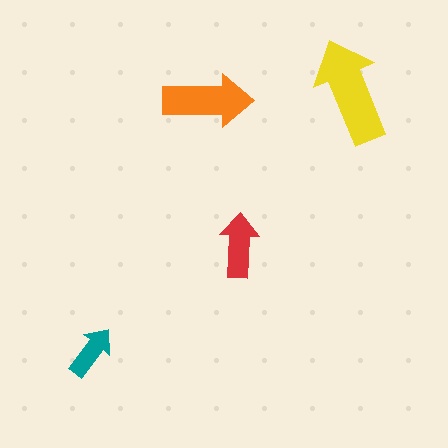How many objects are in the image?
There are 4 objects in the image.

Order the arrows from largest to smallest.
the yellow one, the orange one, the red one, the teal one.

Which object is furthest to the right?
The yellow arrow is rightmost.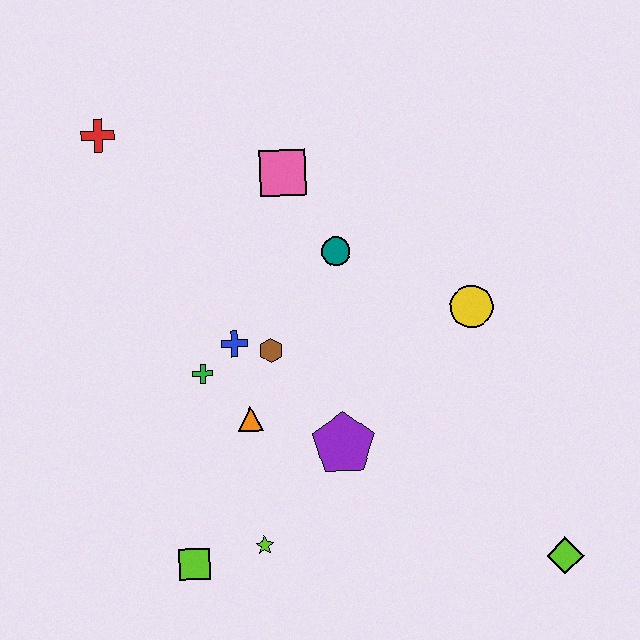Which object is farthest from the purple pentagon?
The red cross is farthest from the purple pentagon.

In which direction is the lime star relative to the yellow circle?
The lime star is below the yellow circle.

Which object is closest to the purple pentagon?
The orange triangle is closest to the purple pentagon.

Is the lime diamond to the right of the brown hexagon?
Yes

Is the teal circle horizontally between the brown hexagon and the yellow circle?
Yes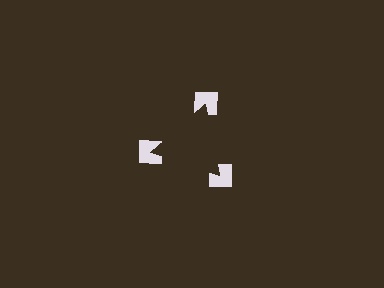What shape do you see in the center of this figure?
An illusory triangle — its edges are inferred from the aligned wedge cuts in the notched squares, not physically drawn.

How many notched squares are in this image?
There are 3 — one at each vertex of the illusory triangle.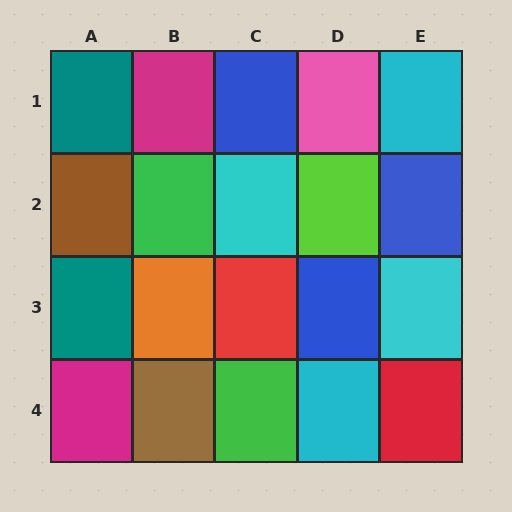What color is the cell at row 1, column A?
Teal.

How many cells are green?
2 cells are green.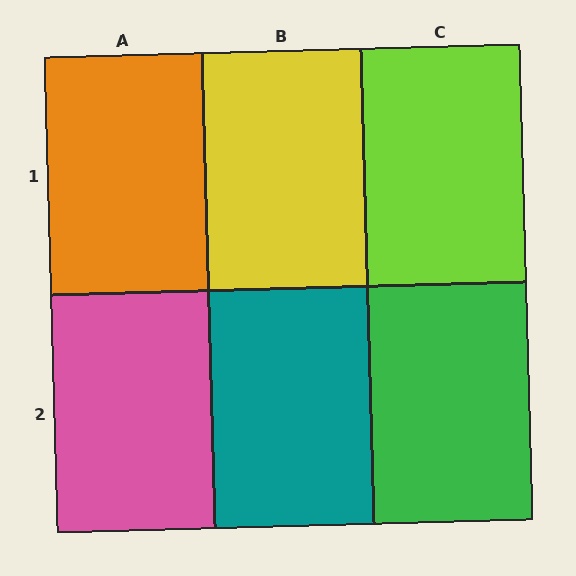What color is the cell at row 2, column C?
Green.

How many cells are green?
1 cell is green.